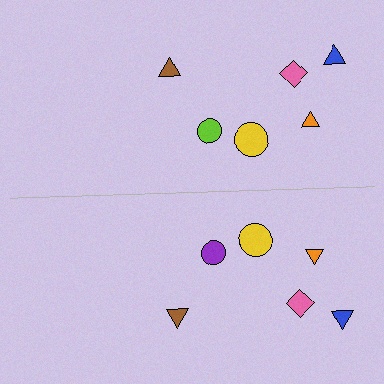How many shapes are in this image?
There are 12 shapes in this image.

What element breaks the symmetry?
The purple circle on the bottom side breaks the symmetry — its mirror counterpart is lime.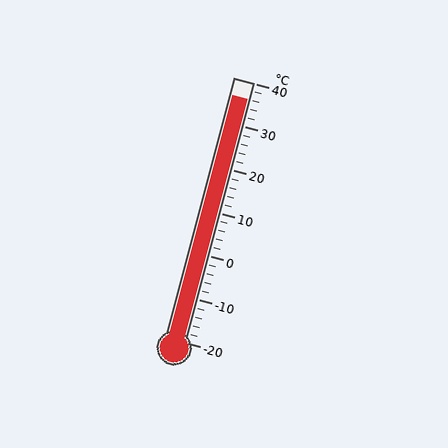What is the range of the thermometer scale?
The thermometer scale ranges from -20°C to 40°C.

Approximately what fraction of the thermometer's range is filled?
The thermometer is filled to approximately 95% of its range.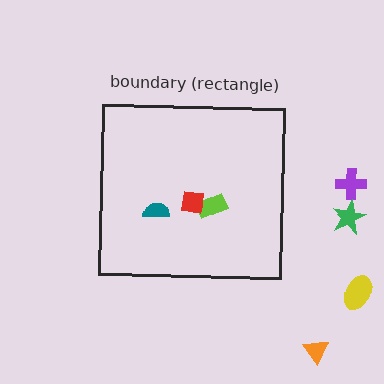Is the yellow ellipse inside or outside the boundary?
Outside.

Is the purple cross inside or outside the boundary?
Outside.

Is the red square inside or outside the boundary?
Inside.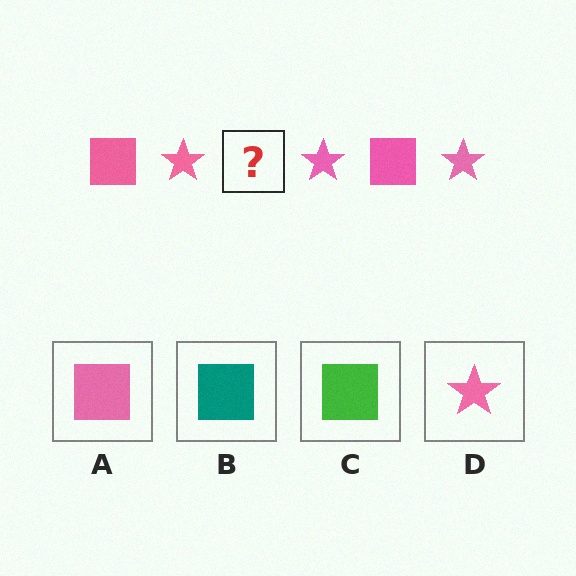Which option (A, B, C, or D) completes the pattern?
A.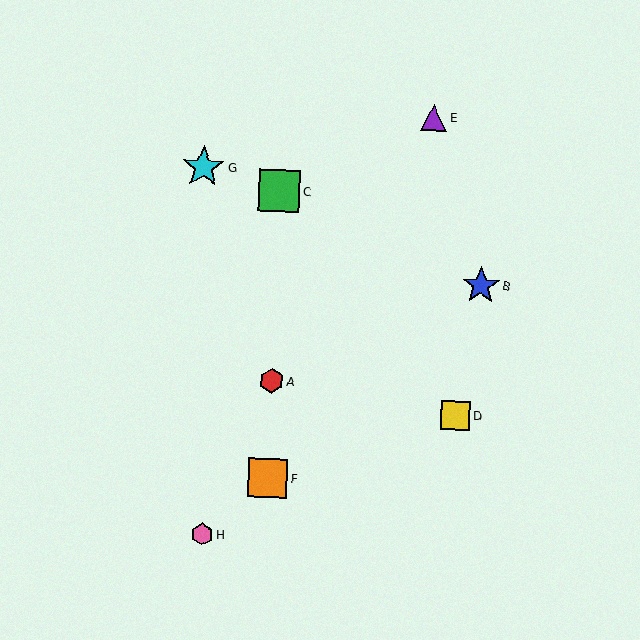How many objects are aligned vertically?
3 objects (A, C, F) are aligned vertically.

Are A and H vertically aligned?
No, A is at x≈272 and H is at x≈202.